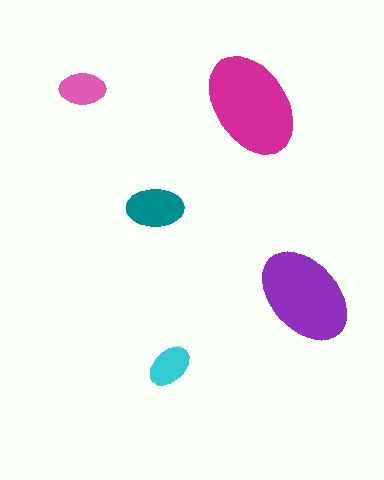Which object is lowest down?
The cyan ellipse is bottommost.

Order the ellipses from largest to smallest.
the magenta one, the purple one, the teal one, the pink one, the cyan one.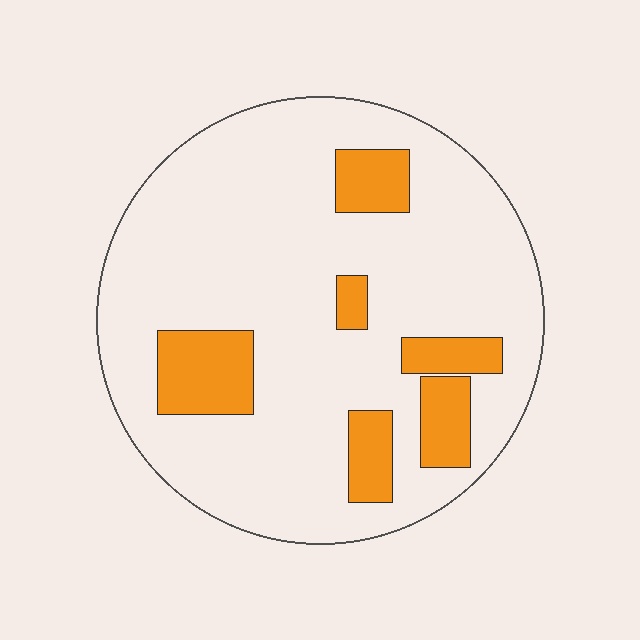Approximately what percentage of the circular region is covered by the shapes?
Approximately 15%.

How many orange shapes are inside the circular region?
6.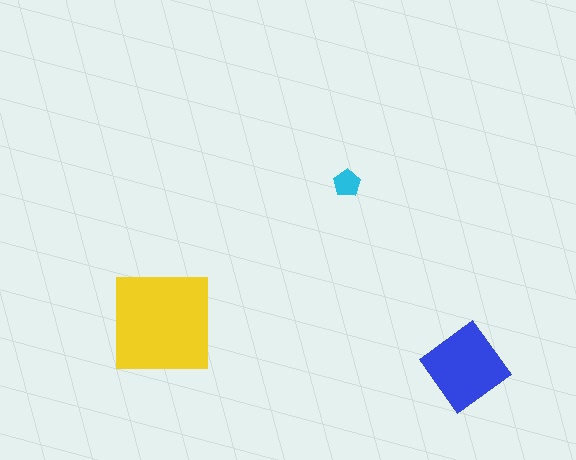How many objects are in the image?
There are 3 objects in the image.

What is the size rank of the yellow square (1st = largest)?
1st.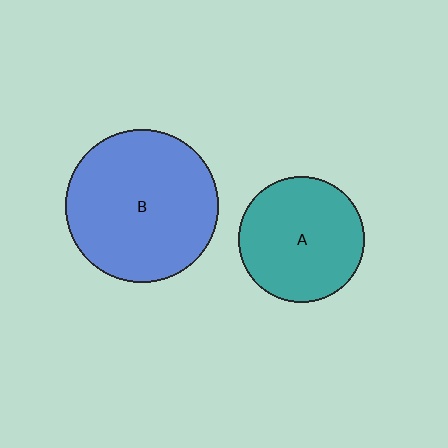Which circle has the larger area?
Circle B (blue).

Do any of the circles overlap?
No, none of the circles overlap.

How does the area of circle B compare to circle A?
Approximately 1.5 times.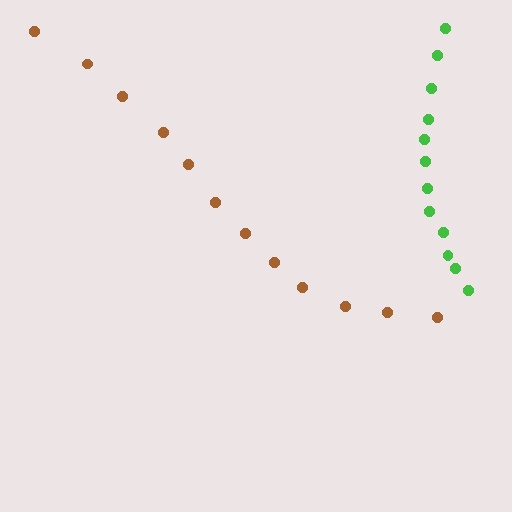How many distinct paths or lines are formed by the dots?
There are 2 distinct paths.